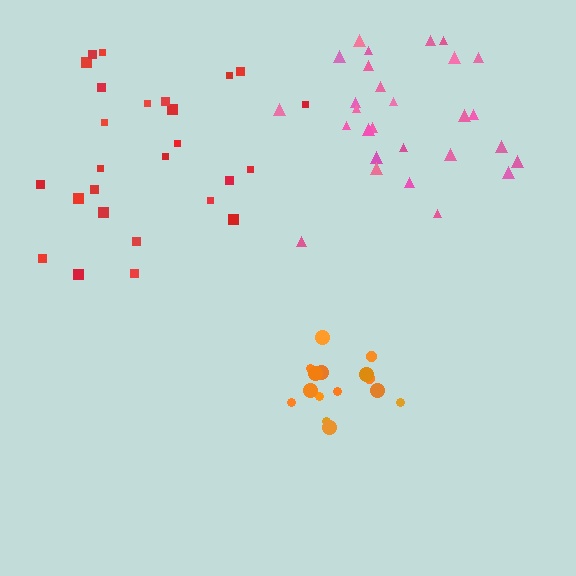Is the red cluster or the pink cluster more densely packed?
Pink.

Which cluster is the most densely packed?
Orange.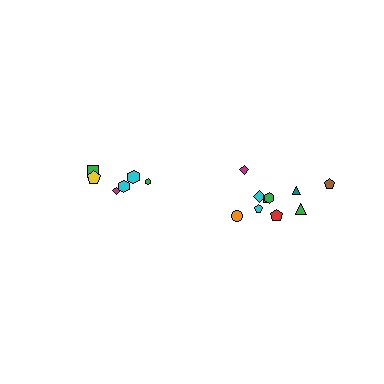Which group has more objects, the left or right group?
The right group.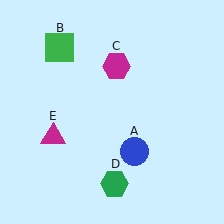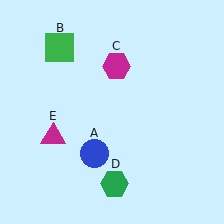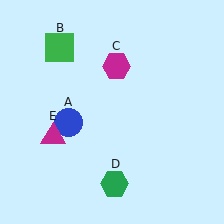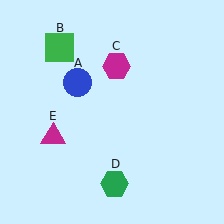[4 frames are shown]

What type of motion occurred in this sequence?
The blue circle (object A) rotated clockwise around the center of the scene.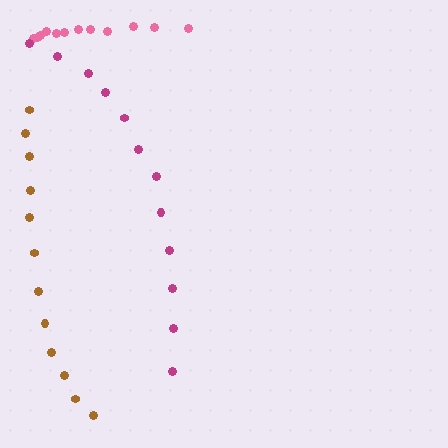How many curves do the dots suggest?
There are 3 distinct paths.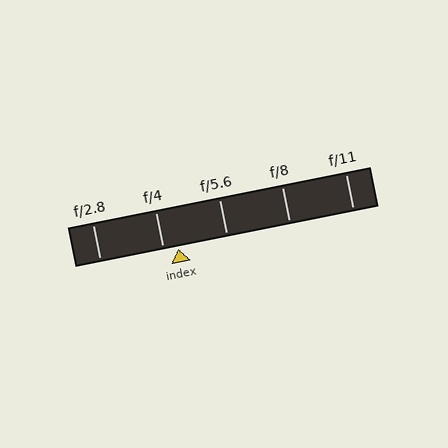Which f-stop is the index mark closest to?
The index mark is closest to f/4.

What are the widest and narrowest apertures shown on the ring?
The widest aperture shown is f/2.8 and the narrowest is f/11.